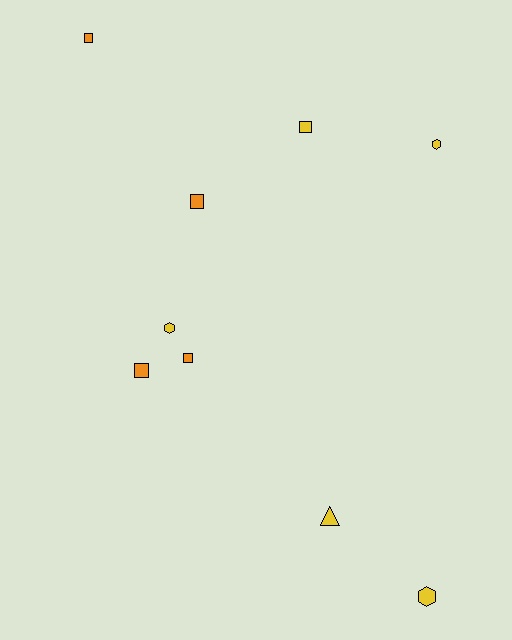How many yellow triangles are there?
There is 1 yellow triangle.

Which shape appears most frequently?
Square, with 5 objects.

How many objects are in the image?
There are 9 objects.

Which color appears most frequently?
Yellow, with 5 objects.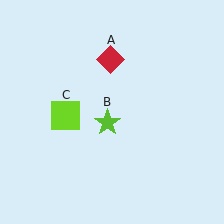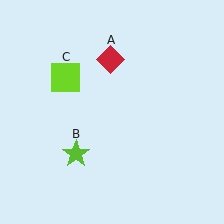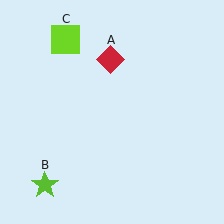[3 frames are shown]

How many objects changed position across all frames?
2 objects changed position: lime star (object B), lime square (object C).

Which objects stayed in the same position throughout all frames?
Red diamond (object A) remained stationary.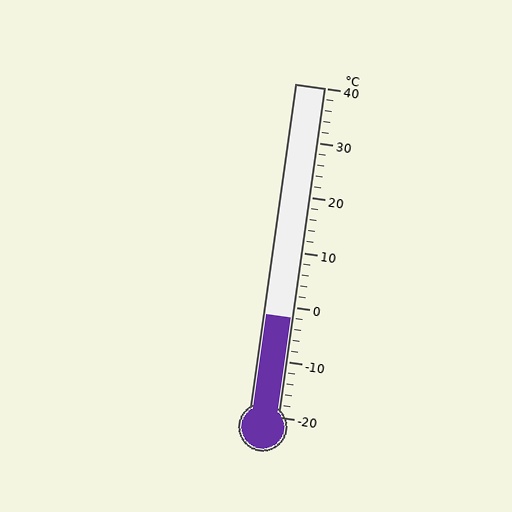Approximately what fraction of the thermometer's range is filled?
The thermometer is filled to approximately 30% of its range.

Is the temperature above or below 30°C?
The temperature is below 30°C.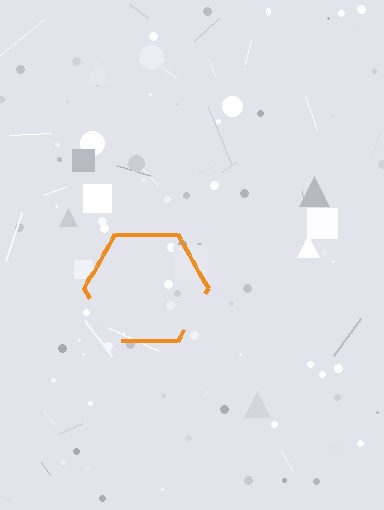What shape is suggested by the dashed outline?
The dashed outline suggests a hexagon.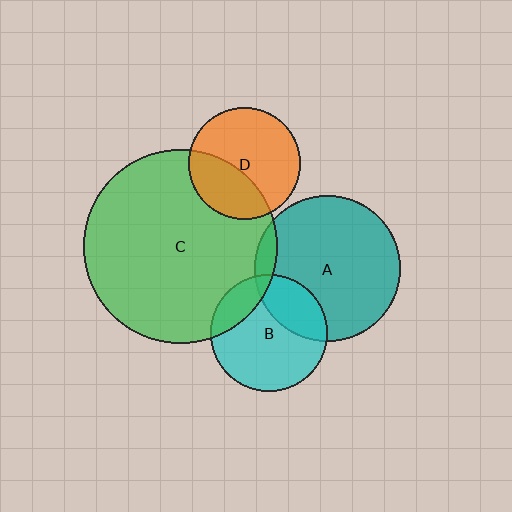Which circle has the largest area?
Circle C (green).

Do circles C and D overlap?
Yes.